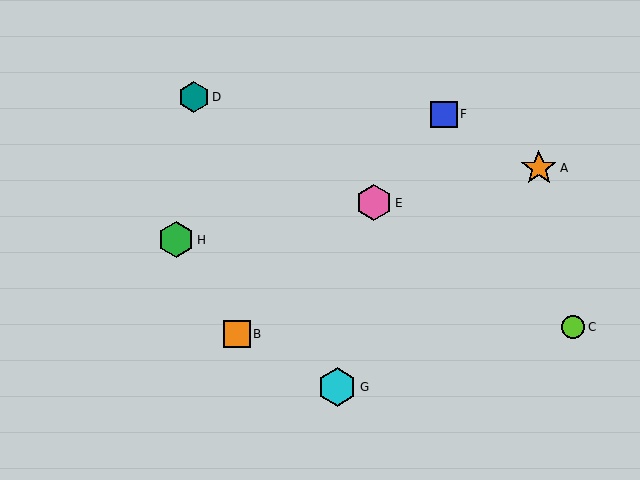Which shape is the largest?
The cyan hexagon (labeled G) is the largest.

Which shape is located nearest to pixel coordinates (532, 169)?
The orange star (labeled A) at (539, 168) is nearest to that location.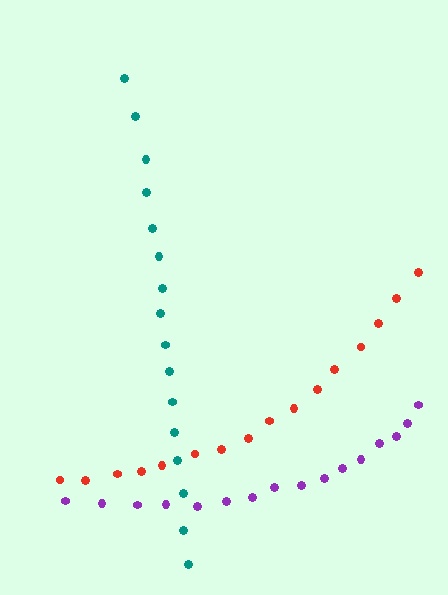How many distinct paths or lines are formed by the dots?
There are 3 distinct paths.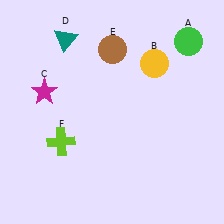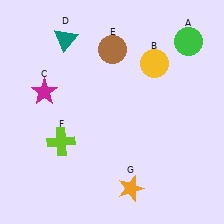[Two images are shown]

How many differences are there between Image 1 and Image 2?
There is 1 difference between the two images.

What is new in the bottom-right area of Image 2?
An orange star (G) was added in the bottom-right area of Image 2.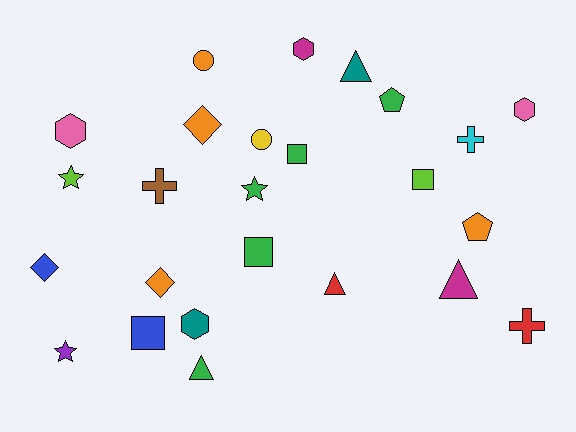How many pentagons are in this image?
There are 2 pentagons.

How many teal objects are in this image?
There are 2 teal objects.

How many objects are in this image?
There are 25 objects.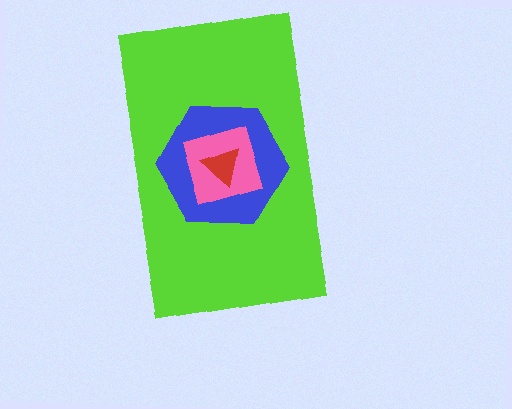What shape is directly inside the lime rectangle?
The blue hexagon.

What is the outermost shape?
The lime rectangle.